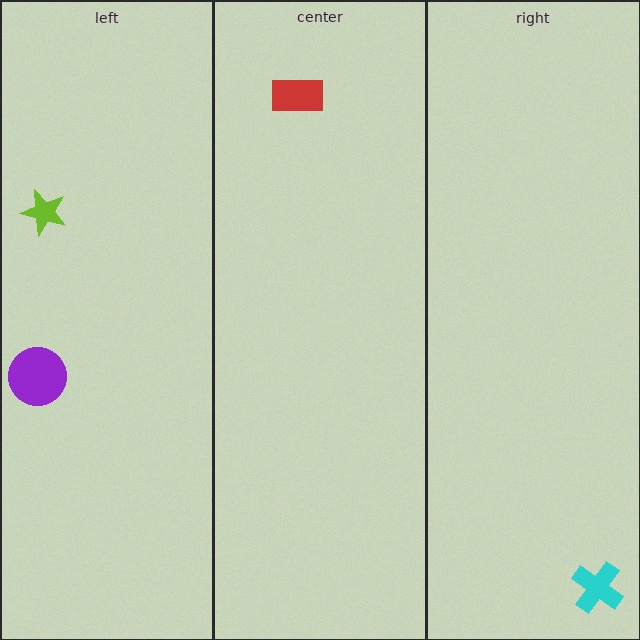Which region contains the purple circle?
The left region.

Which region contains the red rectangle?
The center region.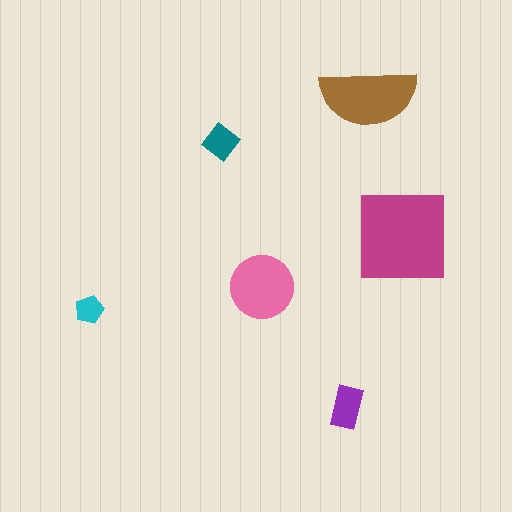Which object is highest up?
The brown semicircle is topmost.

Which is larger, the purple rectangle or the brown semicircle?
The brown semicircle.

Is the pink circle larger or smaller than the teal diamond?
Larger.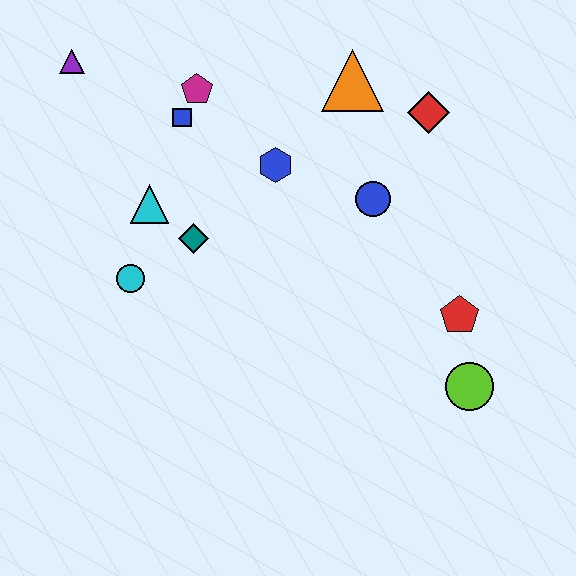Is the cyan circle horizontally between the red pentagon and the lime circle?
No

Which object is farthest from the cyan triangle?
The lime circle is farthest from the cyan triangle.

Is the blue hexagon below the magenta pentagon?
Yes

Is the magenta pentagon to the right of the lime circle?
No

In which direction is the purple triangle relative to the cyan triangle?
The purple triangle is above the cyan triangle.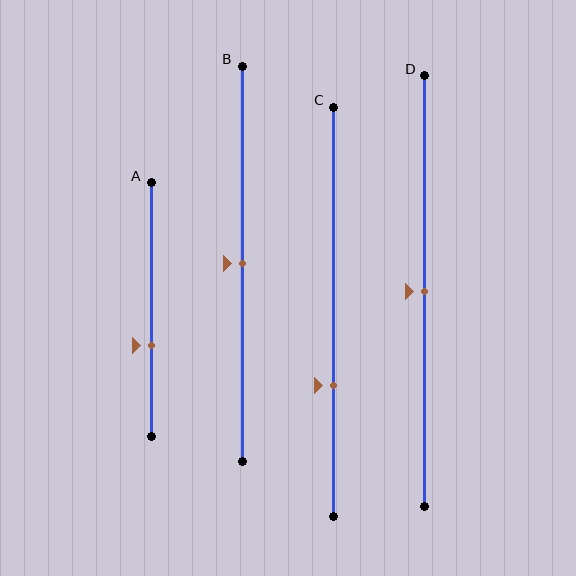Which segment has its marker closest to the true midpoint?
Segment B has its marker closest to the true midpoint.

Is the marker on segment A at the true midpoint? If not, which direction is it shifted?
No, the marker on segment A is shifted downward by about 14% of the segment length.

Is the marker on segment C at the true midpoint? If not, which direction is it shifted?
No, the marker on segment C is shifted downward by about 18% of the segment length.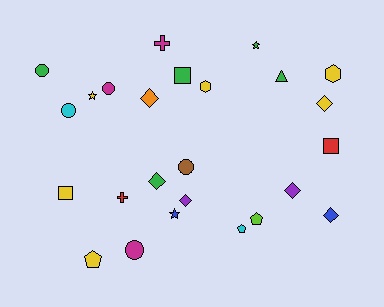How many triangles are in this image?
There is 1 triangle.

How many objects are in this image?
There are 25 objects.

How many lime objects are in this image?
There is 1 lime object.